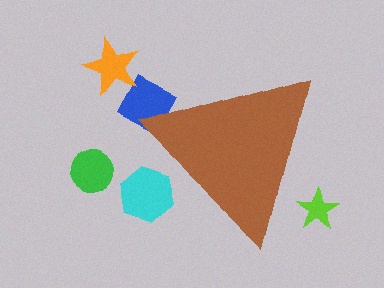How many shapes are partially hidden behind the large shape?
3 shapes are partially hidden.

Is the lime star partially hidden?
Yes, the lime star is partially hidden behind the brown triangle.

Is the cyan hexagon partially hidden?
Yes, the cyan hexagon is partially hidden behind the brown triangle.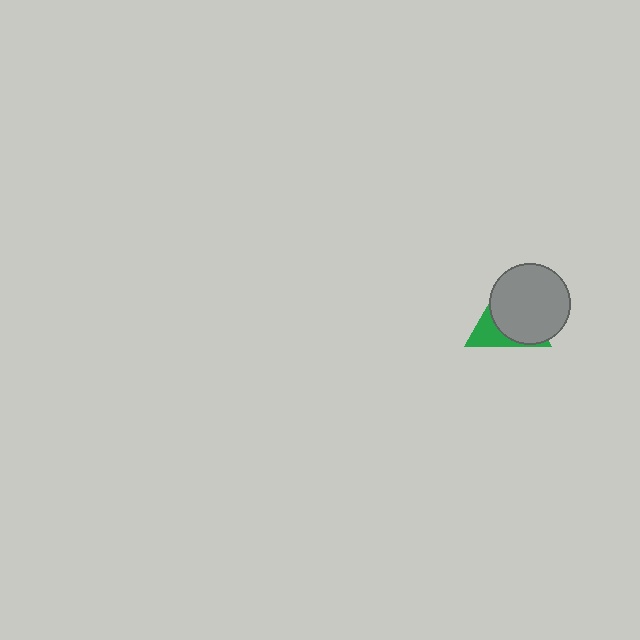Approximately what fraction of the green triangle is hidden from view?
Roughly 67% of the green triangle is hidden behind the gray circle.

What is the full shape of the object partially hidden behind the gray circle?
The partially hidden object is a green triangle.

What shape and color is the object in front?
The object in front is a gray circle.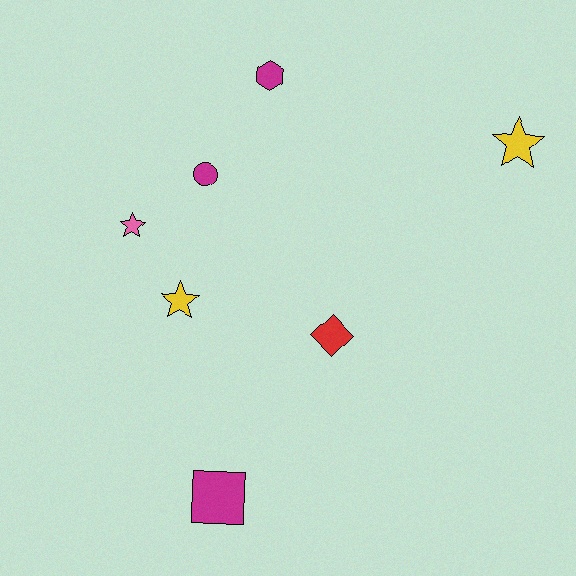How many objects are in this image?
There are 7 objects.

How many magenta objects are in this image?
There are 3 magenta objects.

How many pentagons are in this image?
There are no pentagons.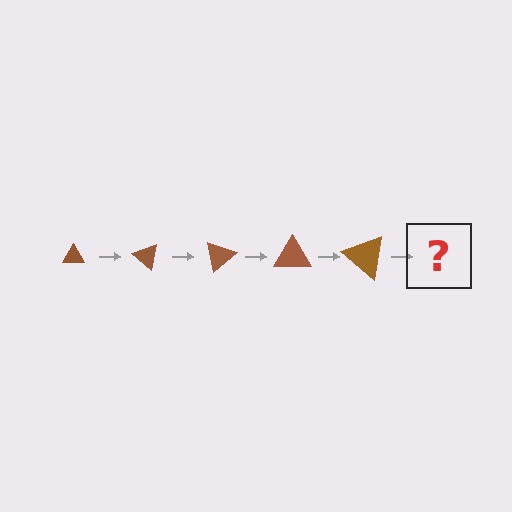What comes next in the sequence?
The next element should be a triangle, larger than the previous one and rotated 200 degrees from the start.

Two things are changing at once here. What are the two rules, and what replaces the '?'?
The two rules are that the triangle grows larger each step and it rotates 40 degrees each step. The '?' should be a triangle, larger than the previous one and rotated 200 degrees from the start.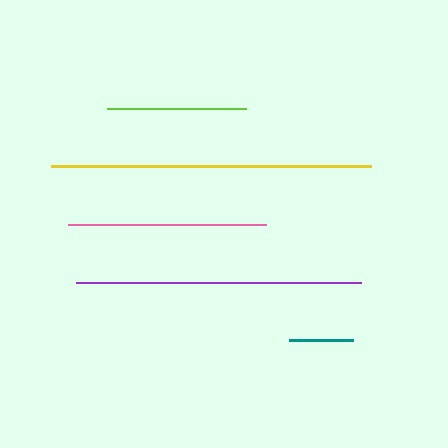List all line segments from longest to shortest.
From longest to shortest: yellow, purple, pink, lime, teal.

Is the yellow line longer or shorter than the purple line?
The yellow line is longer than the purple line.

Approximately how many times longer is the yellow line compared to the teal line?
The yellow line is approximately 5.0 times the length of the teal line.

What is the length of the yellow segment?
The yellow segment is approximately 319 pixels long.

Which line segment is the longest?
The yellow line is the longest at approximately 319 pixels.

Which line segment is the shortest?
The teal line is the shortest at approximately 65 pixels.